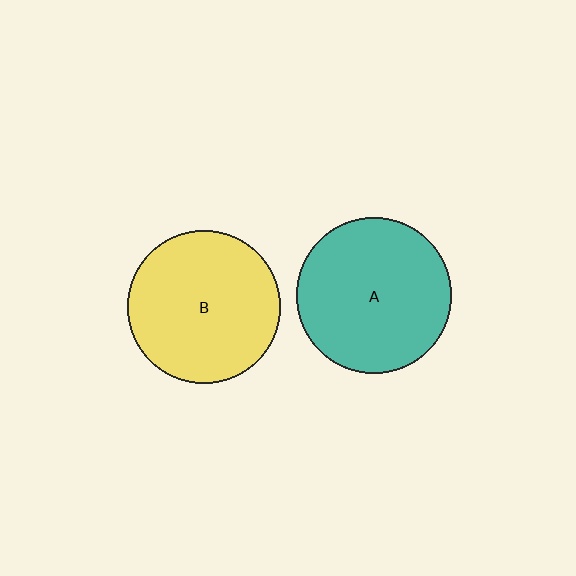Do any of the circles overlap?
No, none of the circles overlap.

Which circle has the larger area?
Circle A (teal).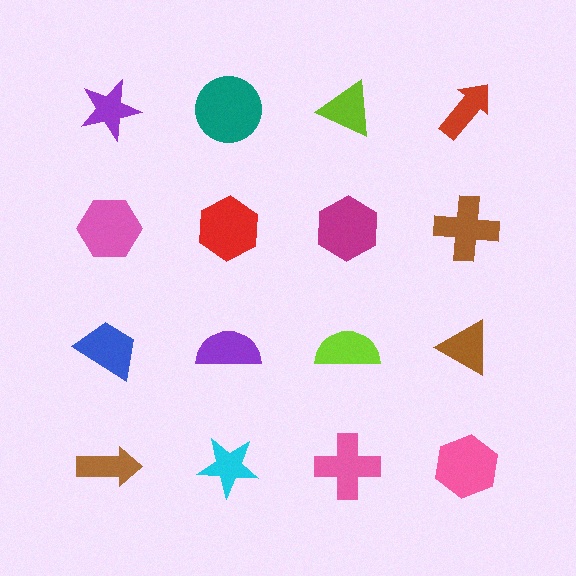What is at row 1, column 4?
A red arrow.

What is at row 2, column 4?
A brown cross.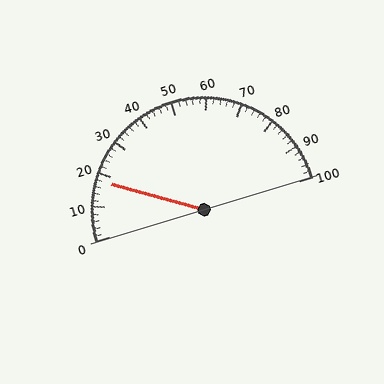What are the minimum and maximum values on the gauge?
The gauge ranges from 0 to 100.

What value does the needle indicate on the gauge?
The needle indicates approximately 18.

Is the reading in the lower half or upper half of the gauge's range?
The reading is in the lower half of the range (0 to 100).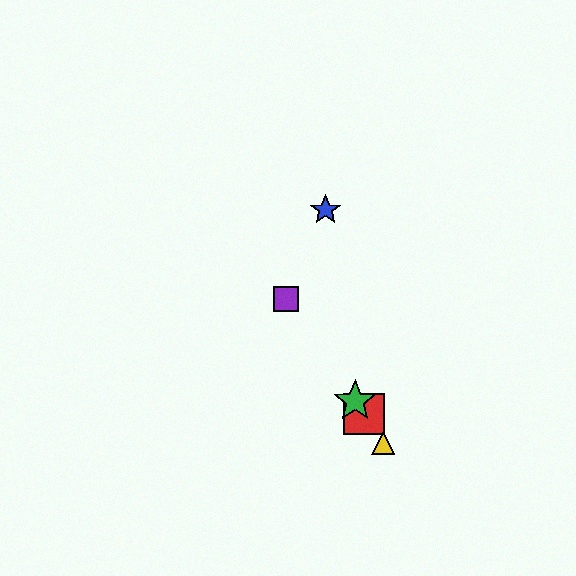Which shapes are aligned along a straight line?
The red square, the green star, the yellow triangle, the purple square are aligned along a straight line.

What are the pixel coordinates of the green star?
The green star is at (355, 401).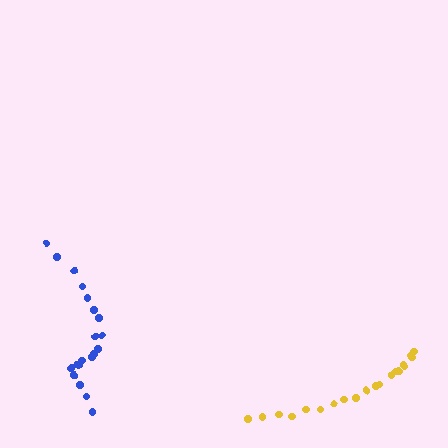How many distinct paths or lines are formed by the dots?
There are 2 distinct paths.